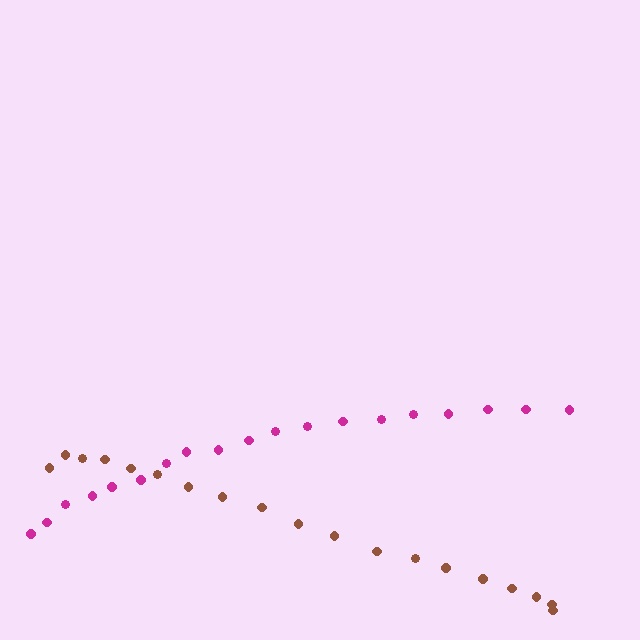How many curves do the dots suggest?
There are 2 distinct paths.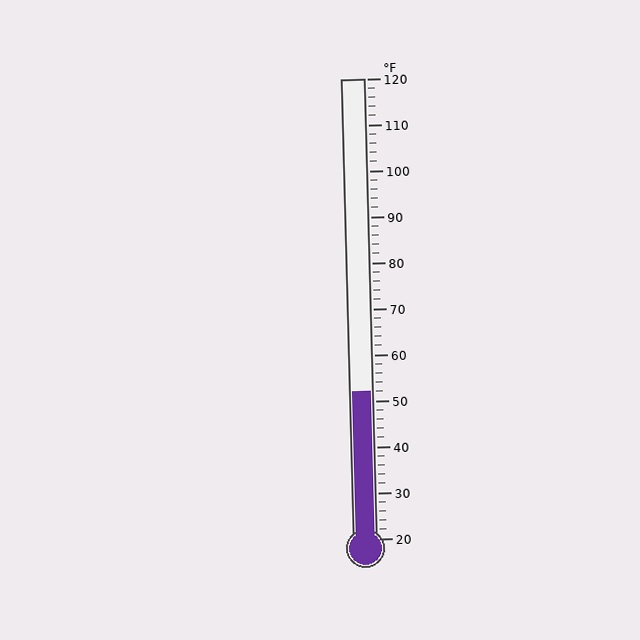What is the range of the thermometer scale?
The thermometer scale ranges from 20°F to 120°F.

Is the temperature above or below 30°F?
The temperature is above 30°F.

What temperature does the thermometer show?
The thermometer shows approximately 52°F.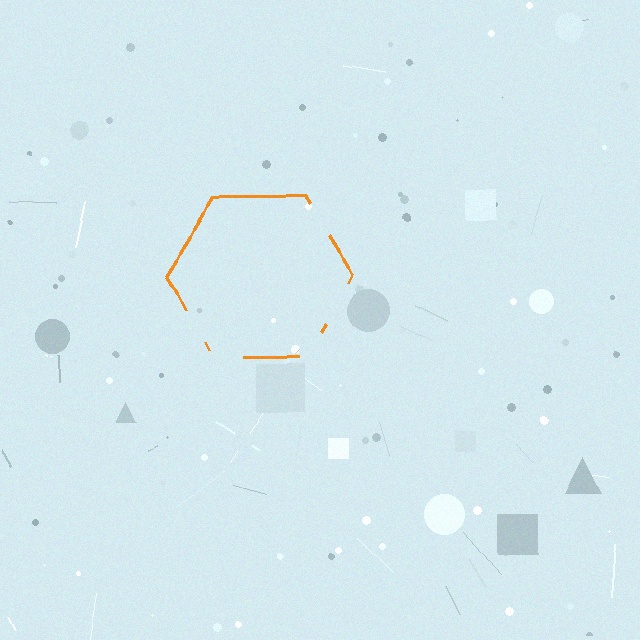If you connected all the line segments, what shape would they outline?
They would outline a hexagon.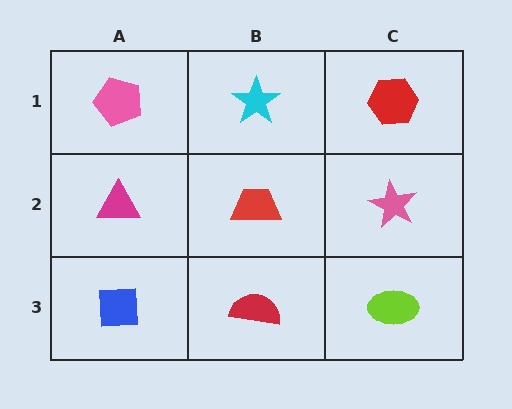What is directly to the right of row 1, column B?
A red hexagon.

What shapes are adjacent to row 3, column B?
A red trapezoid (row 2, column B), a blue square (row 3, column A), a lime ellipse (row 3, column C).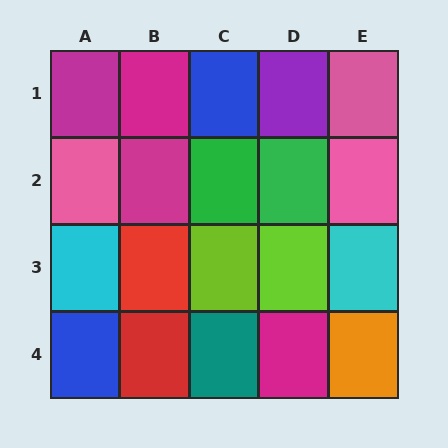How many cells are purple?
1 cell is purple.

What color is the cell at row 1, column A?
Magenta.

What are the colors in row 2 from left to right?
Pink, magenta, green, green, pink.